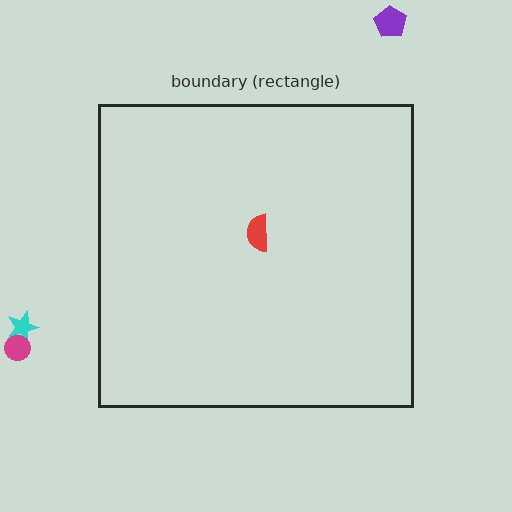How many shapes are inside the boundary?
1 inside, 3 outside.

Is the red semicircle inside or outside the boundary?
Inside.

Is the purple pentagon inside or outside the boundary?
Outside.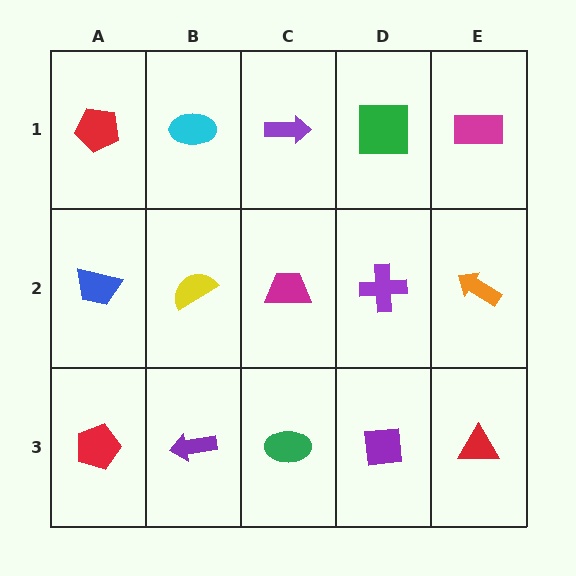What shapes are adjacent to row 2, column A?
A red pentagon (row 1, column A), a red pentagon (row 3, column A), a yellow semicircle (row 2, column B).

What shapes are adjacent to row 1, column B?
A yellow semicircle (row 2, column B), a red pentagon (row 1, column A), a purple arrow (row 1, column C).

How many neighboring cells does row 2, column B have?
4.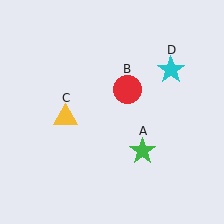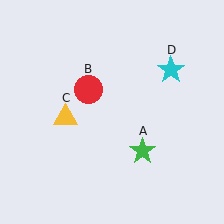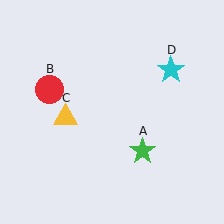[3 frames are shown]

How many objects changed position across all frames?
1 object changed position: red circle (object B).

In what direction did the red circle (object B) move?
The red circle (object B) moved left.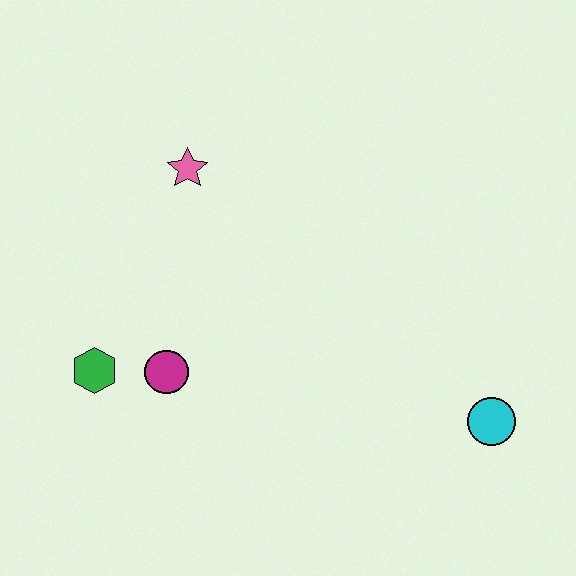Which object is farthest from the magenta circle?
The cyan circle is farthest from the magenta circle.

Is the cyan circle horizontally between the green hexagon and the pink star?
No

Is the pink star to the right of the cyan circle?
No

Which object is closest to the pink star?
The magenta circle is closest to the pink star.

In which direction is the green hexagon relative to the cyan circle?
The green hexagon is to the left of the cyan circle.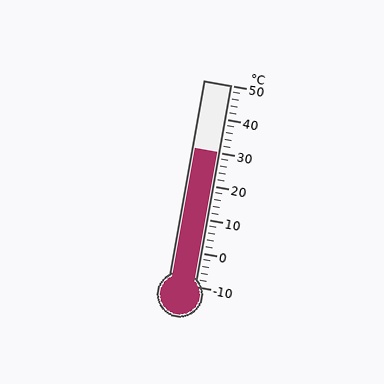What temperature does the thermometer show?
The thermometer shows approximately 30°C.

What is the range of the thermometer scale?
The thermometer scale ranges from -10°C to 50°C.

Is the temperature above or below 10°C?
The temperature is above 10°C.